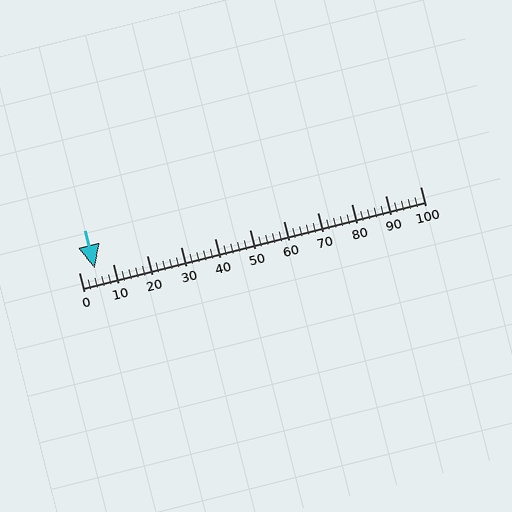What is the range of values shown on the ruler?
The ruler shows values from 0 to 100.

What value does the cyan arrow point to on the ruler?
The cyan arrow points to approximately 5.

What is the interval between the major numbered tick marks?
The major tick marks are spaced 10 units apart.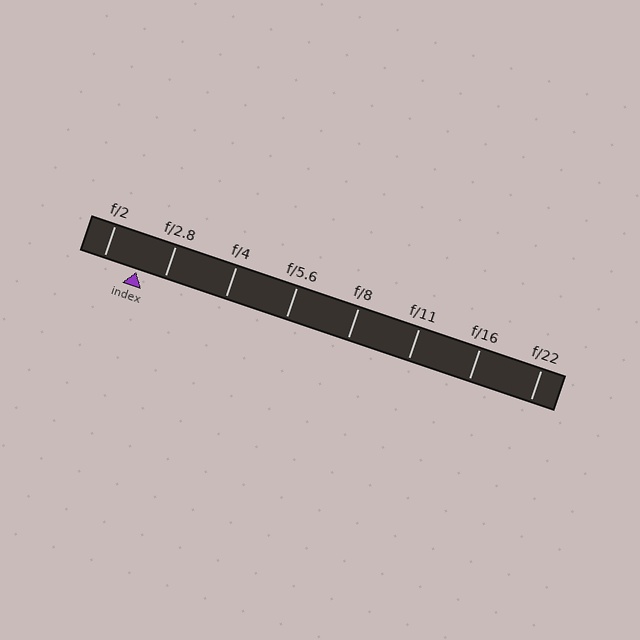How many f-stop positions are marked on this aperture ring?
There are 8 f-stop positions marked.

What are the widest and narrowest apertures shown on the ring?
The widest aperture shown is f/2 and the narrowest is f/22.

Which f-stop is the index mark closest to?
The index mark is closest to f/2.8.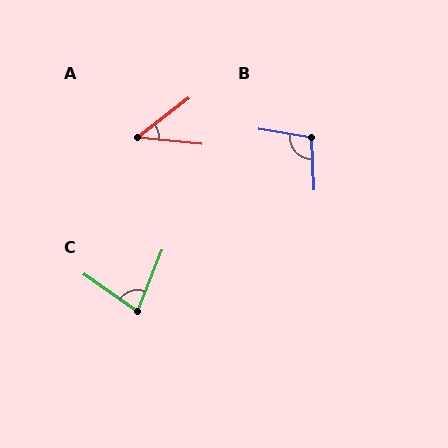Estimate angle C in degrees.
Approximately 77 degrees.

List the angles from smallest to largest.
A (43°), C (77°), B (103°).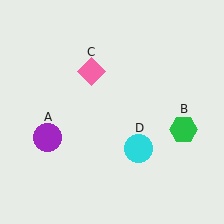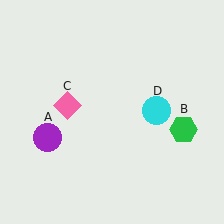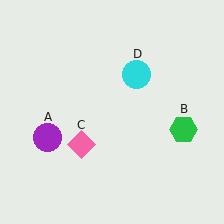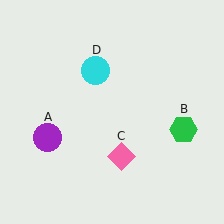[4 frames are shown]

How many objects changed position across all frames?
2 objects changed position: pink diamond (object C), cyan circle (object D).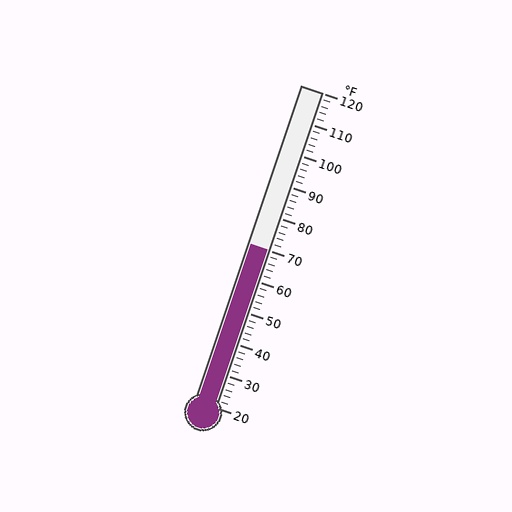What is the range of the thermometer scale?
The thermometer scale ranges from 20°F to 120°F.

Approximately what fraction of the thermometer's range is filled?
The thermometer is filled to approximately 50% of its range.